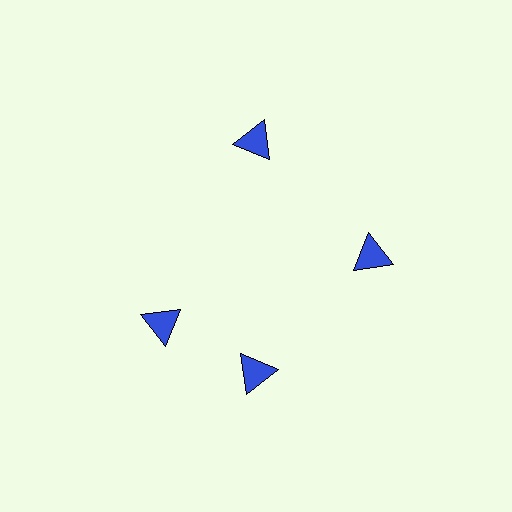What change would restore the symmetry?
The symmetry would be restored by rotating it back into even spacing with its neighbors so that all 4 triangles sit at equal angles and equal distance from the center.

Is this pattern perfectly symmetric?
No. The 4 blue triangles are arranged in a ring, but one element near the 9 o'clock position is rotated out of alignment along the ring, breaking the 4-fold rotational symmetry.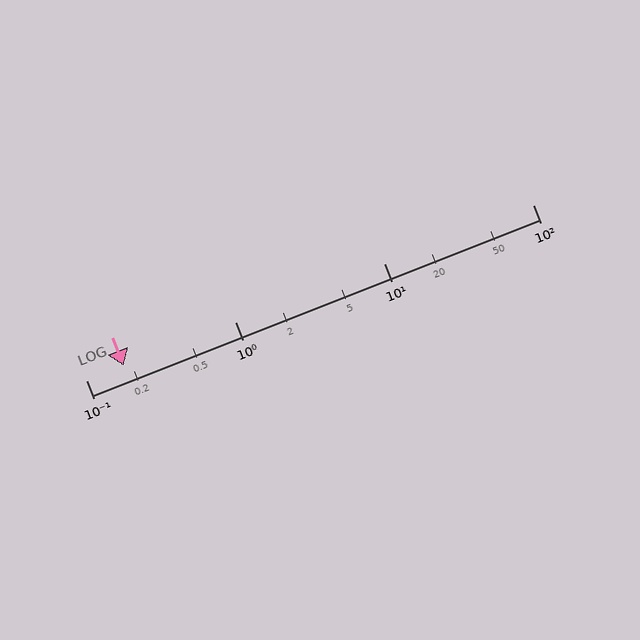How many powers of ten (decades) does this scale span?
The scale spans 3 decades, from 0.1 to 100.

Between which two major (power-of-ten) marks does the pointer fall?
The pointer is between 0.1 and 1.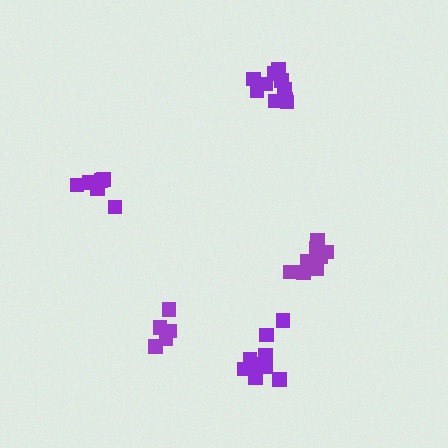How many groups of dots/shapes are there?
There are 5 groups.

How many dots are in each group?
Group 1: 11 dots, Group 2: 5 dots, Group 3: 10 dots, Group 4: 9 dots, Group 5: 6 dots (41 total).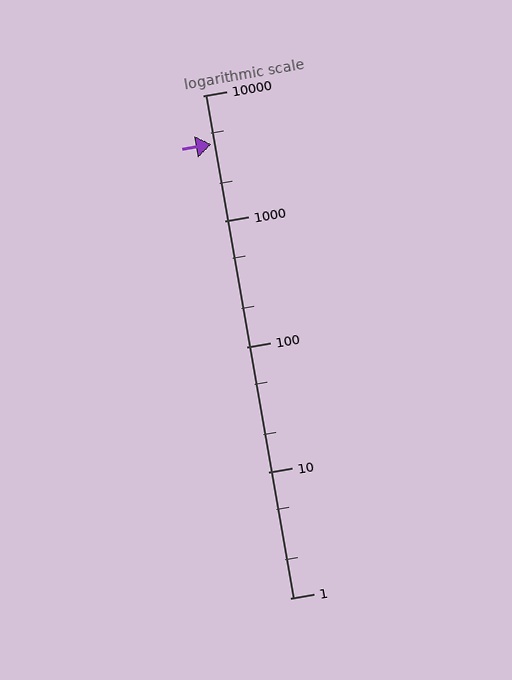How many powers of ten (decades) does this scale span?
The scale spans 4 decades, from 1 to 10000.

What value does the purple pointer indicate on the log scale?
The pointer indicates approximately 4100.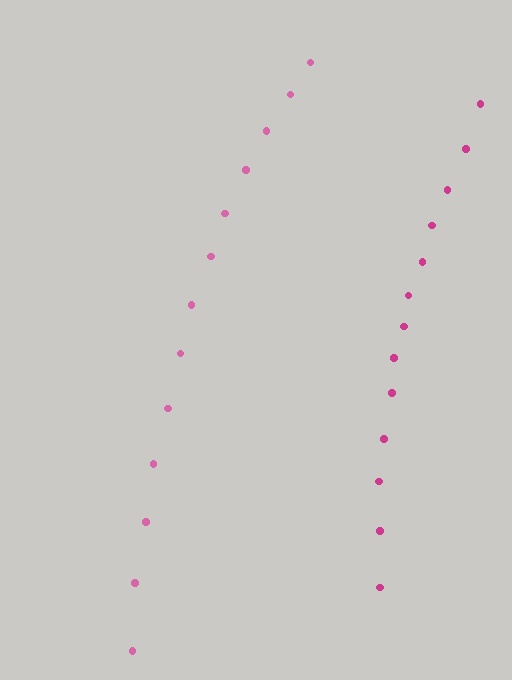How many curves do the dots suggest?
There are 2 distinct paths.